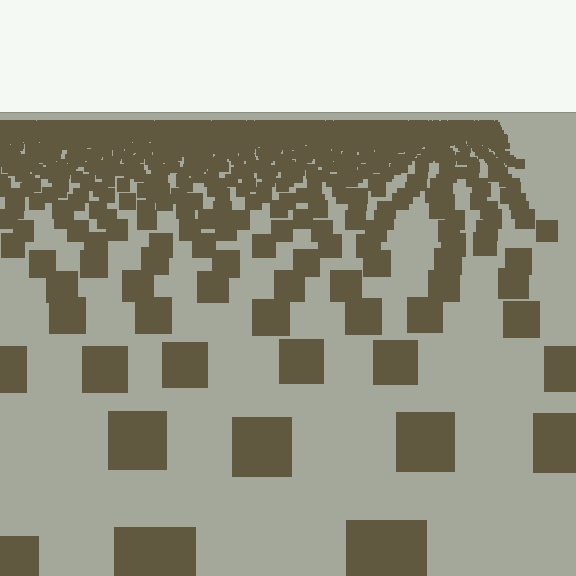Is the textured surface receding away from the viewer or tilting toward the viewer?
The surface is receding away from the viewer. Texture elements get smaller and denser toward the top.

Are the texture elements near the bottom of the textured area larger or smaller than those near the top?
Larger. Near the bottom, elements are closer to the viewer and appear at a bigger on-screen size.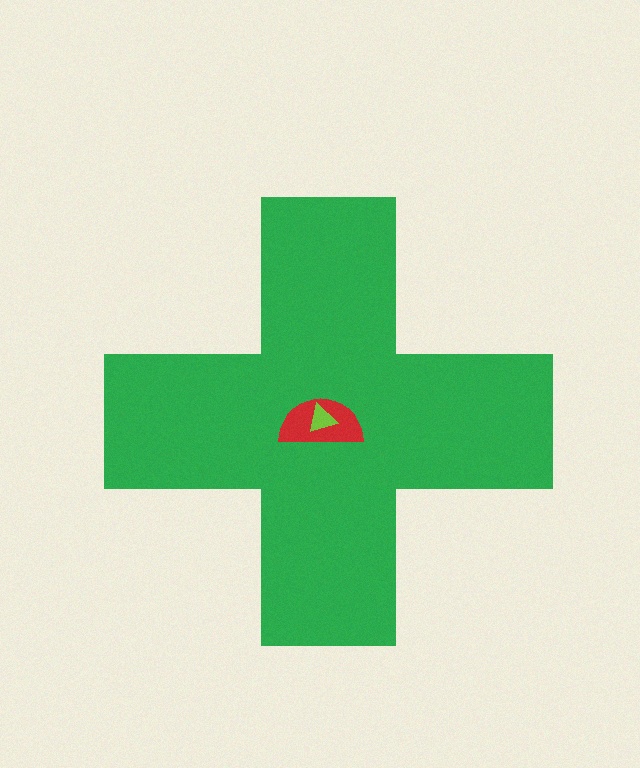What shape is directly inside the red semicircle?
The lime triangle.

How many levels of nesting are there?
3.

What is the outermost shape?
The green cross.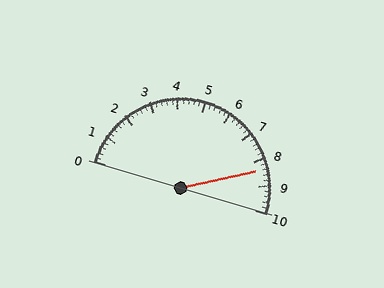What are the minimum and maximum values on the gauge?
The gauge ranges from 0 to 10.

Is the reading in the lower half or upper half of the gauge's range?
The reading is in the upper half of the range (0 to 10).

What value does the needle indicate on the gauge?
The needle indicates approximately 8.4.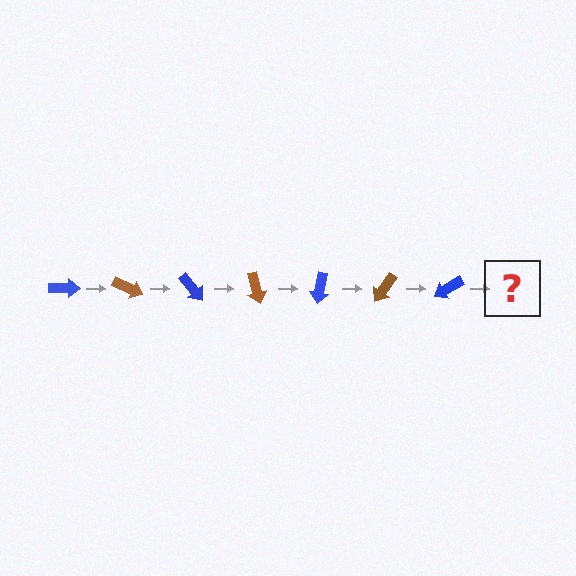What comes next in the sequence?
The next element should be a brown arrow, rotated 175 degrees from the start.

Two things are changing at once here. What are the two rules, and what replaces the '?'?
The two rules are that it rotates 25 degrees each step and the color cycles through blue and brown. The '?' should be a brown arrow, rotated 175 degrees from the start.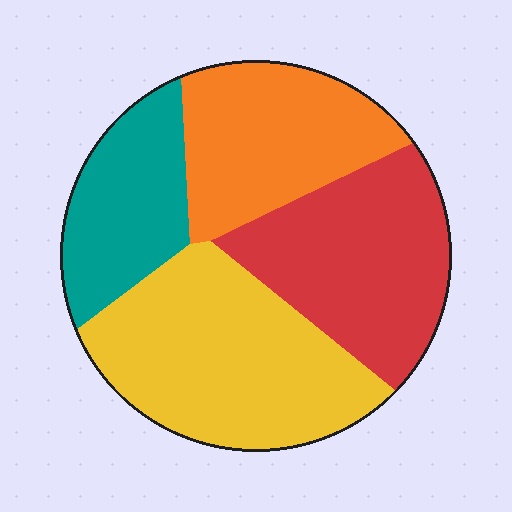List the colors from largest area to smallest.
From largest to smallest: yellow, red, orange, teal.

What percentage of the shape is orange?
Orange covers around 25% of the shape.